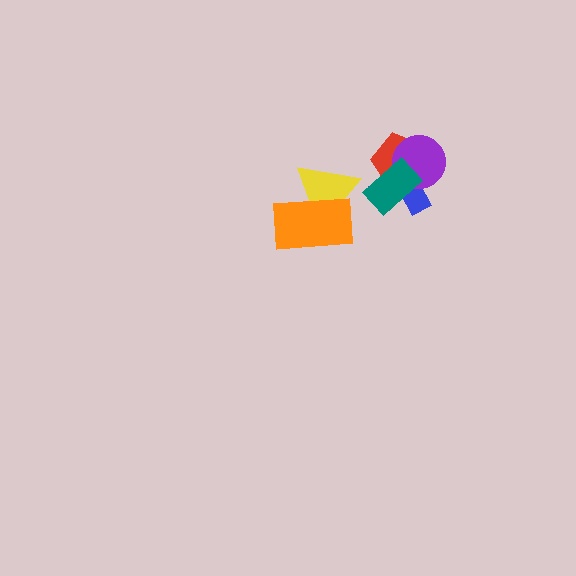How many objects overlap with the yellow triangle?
1 object overlaps with the yellow triangle.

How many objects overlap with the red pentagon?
3 objects overlap with the red pentagon.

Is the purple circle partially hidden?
Yes, it is partially covered by another shape.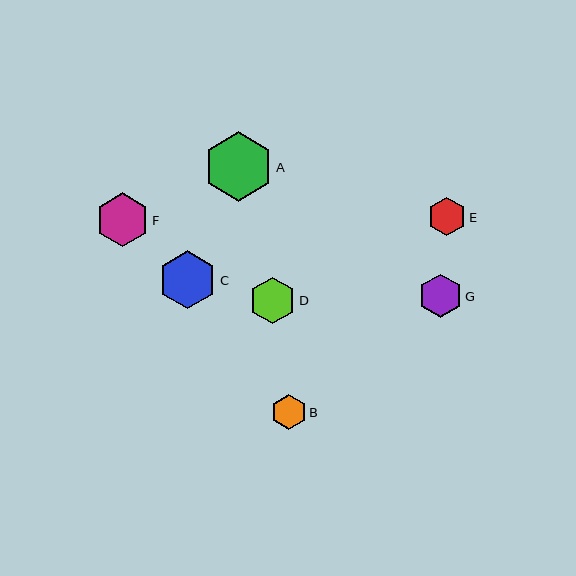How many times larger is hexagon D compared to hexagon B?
Hexagon D is approximately 1.3 times the size of hexagon B.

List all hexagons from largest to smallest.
From largest to smallest: A, C, F, D, G, E, B.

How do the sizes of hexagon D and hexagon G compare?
Hexagon D and hexagon G are approximately the same size.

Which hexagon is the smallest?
Hexagon B is the smallest with a size of approximately 35 pixels.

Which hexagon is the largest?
Hexagon A is the largest with a size of approximately 69 pixels.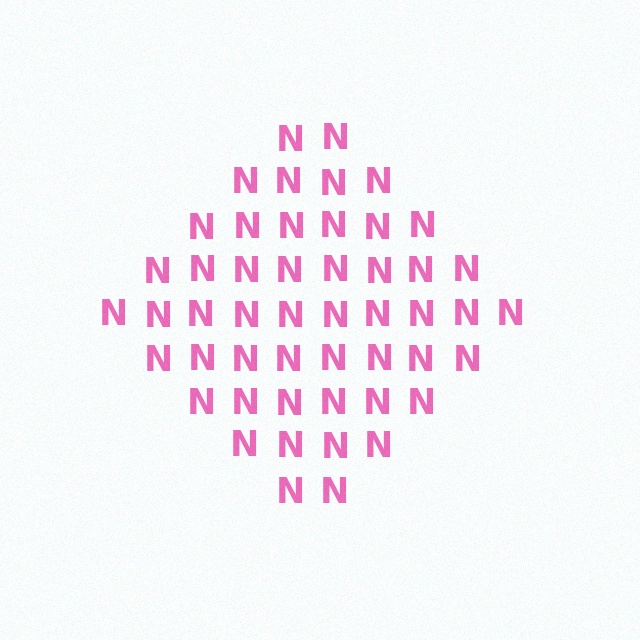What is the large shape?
The large shape is a diamond.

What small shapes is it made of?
It is made of small letter N's.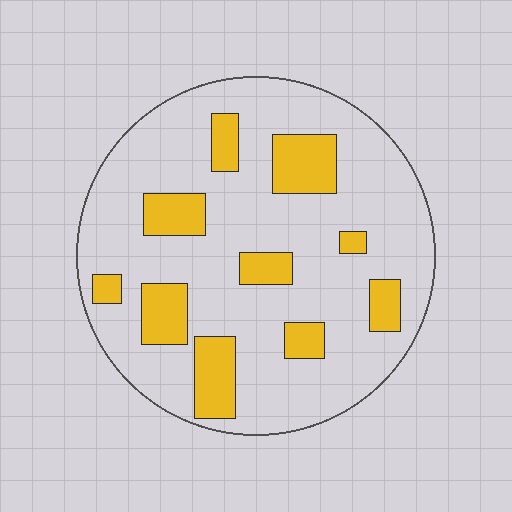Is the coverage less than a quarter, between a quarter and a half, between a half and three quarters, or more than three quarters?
Less than a quarter.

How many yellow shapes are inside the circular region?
10.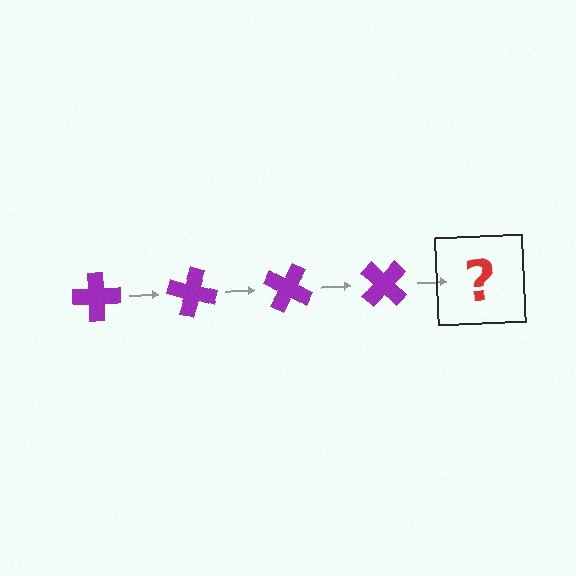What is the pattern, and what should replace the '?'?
The pattern is that the cross rotates 15 degrees each step. The '?' should be a purple cross rotated 60 degrees.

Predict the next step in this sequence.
The next step is a purple cross rotated 60 degrees.